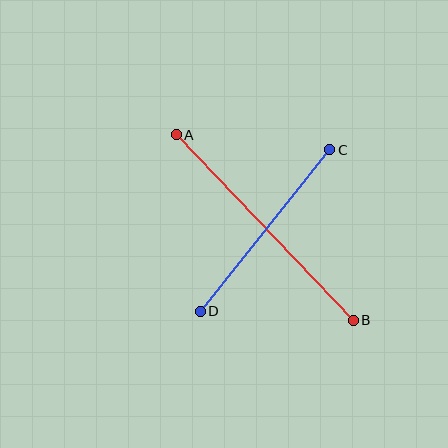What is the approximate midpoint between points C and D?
The midpoint is at approximately (265, 230) pixels.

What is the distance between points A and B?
The distance is approximately 256 pixels.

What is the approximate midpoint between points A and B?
The midpoint is at approximately (265, 228) pixels.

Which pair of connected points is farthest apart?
Points A and B are farthest apart.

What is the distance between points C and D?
The distance is approximately 207 pixels.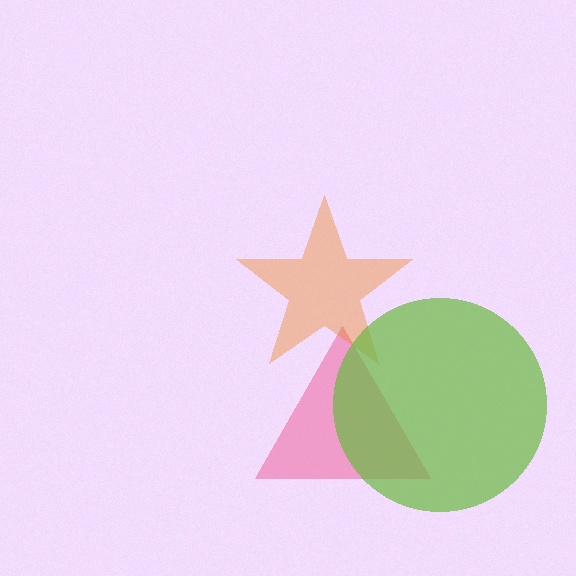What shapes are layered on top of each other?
The layered shapes are: a pink triangle, an orange star, a lime circle.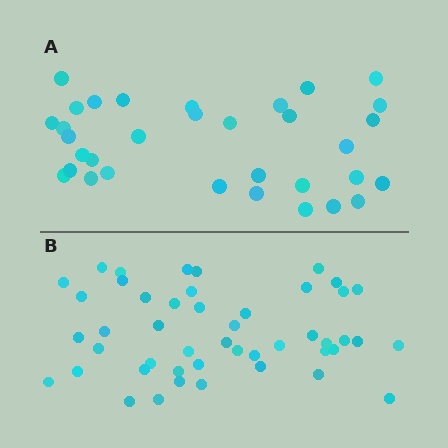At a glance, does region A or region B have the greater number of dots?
Region B (the bottom region) has more dots.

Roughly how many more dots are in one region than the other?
Region B has approximately 15 more dots than region A.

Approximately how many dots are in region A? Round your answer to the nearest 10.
About 30 dots. (The exact count is 33, which rounds to 30.)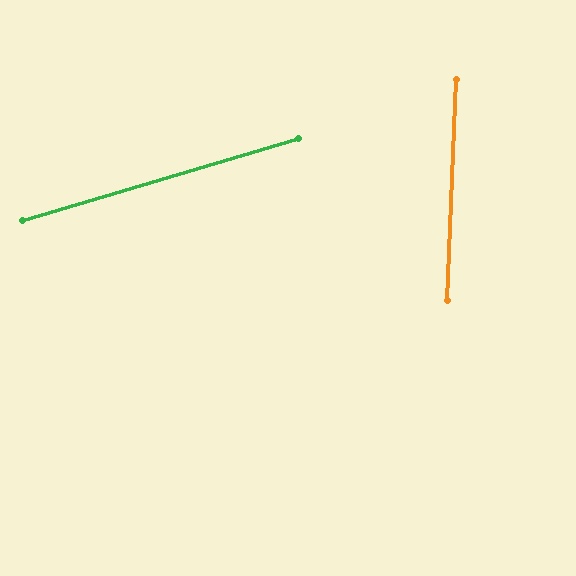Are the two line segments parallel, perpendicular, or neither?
Neither parallel nor perpendicular — they differ by about 71°.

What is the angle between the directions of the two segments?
Approximately 71 degrees.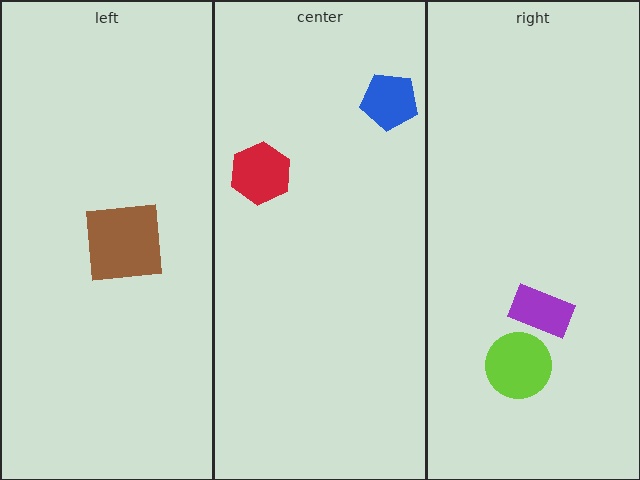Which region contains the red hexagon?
The center region.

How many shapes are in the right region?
2.